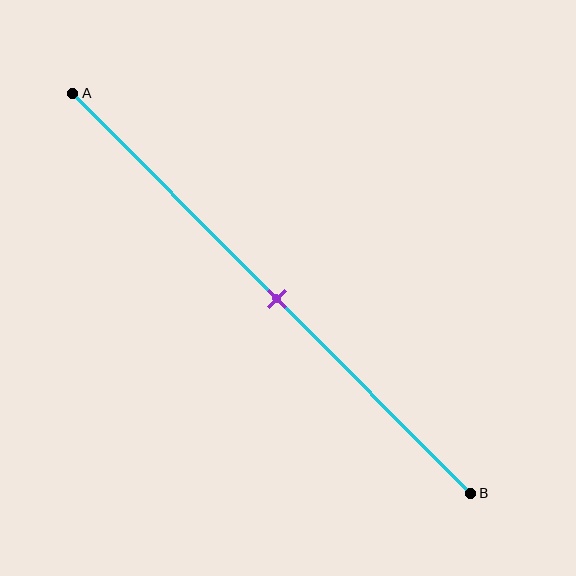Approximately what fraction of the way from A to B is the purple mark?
The purple mark is approximately 50% of the way from A to B.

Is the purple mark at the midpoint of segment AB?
Yes, the mark is approximately at the midpoint.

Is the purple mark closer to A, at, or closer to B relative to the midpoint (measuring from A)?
The purple mark is approximately at the midpoint of segment AB.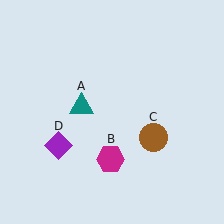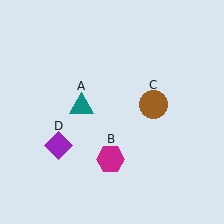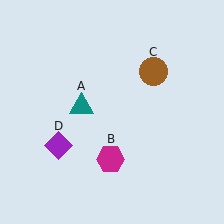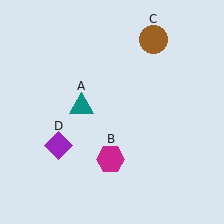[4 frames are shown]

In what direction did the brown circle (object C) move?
The brown circle (object C) moved up.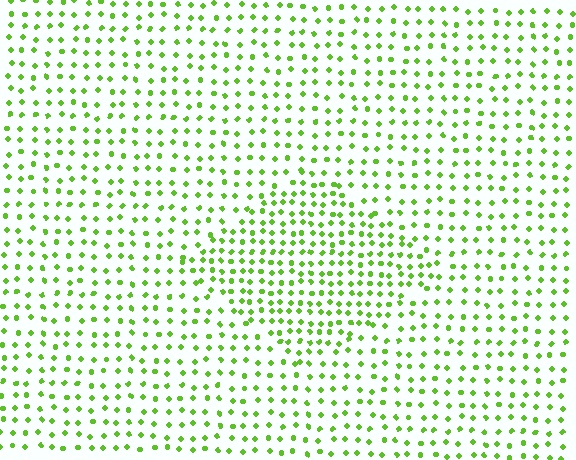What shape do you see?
I see a diamond.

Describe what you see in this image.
The image contains small lime elements arranged at two different densities. A diamond-shaped region is visible where the elements are more densely packed than the surrounding area.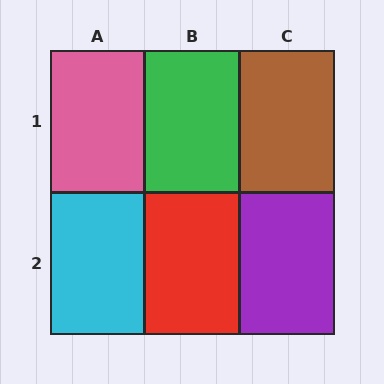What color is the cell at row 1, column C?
Brown.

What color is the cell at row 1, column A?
Pink.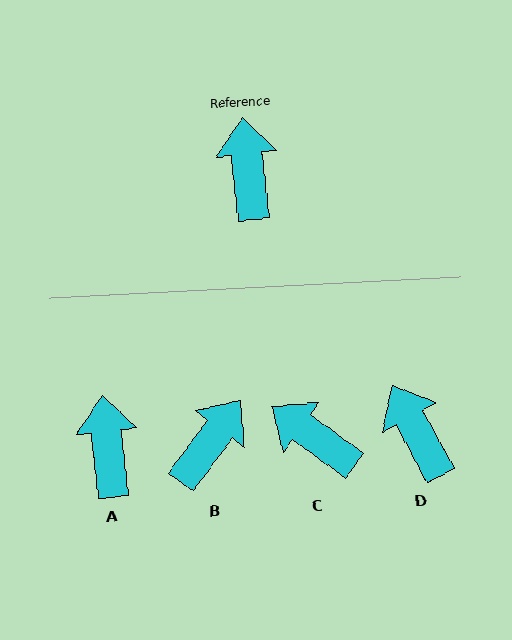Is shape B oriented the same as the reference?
No, it is off by about 43 degrees.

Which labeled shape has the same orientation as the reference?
A.